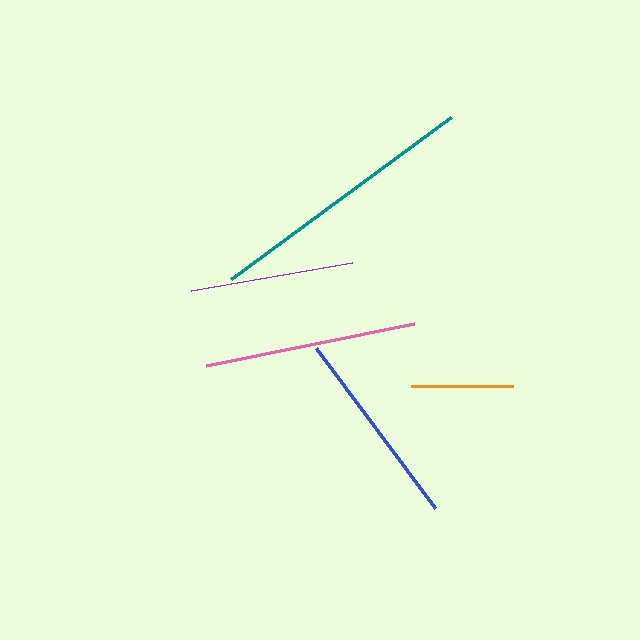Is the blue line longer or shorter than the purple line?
The blue line is longer than the purple line.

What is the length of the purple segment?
The purple segment is approximately 163 pixels long.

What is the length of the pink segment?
The pink segment is approximately 212 pixels long.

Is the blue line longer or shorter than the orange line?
The blue line is longer than the orange line.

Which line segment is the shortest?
The orange line is the shortest at approximately 103 pixels.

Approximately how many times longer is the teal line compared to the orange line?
The teal line is approximately 2.7 times the length of the orange line.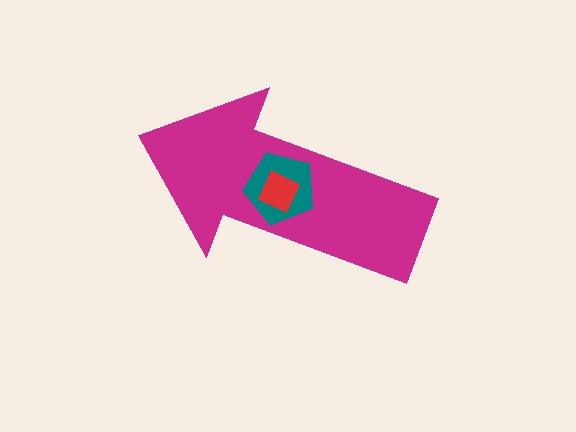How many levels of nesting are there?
3.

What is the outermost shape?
The magenta arrow.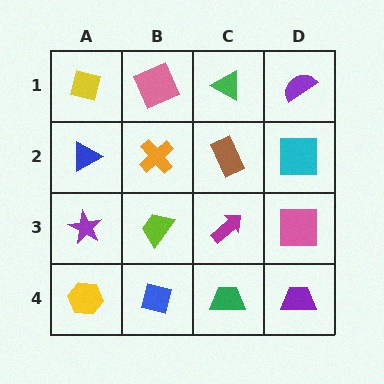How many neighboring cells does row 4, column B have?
3.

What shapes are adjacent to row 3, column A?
A blue triangle (row 2, column A), a yellow hexagon (row 4, column A), a lime trapezoid (row 3, column B).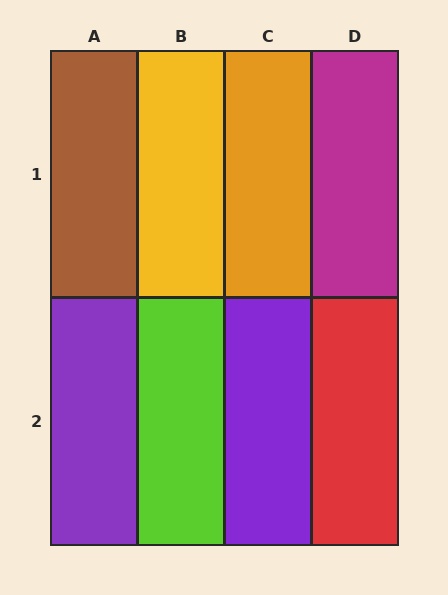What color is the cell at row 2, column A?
Purple.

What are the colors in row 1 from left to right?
Brown, yellow, orange, magenta.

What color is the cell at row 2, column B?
Lime.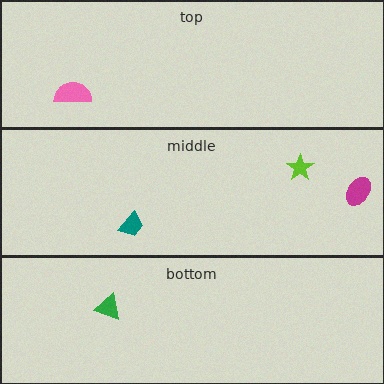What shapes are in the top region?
The pink semicircle.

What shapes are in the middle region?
The magenta ellipse, the lime star, the teal trapezoid.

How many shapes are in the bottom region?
1.